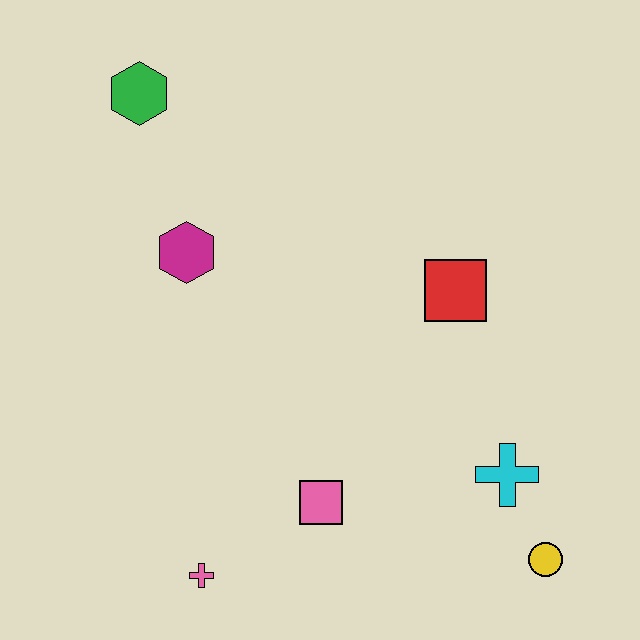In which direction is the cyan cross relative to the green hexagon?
The cyan cross is below the green hexagon.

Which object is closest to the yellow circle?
The cyan cross is closest to the yellow circle.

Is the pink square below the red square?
Yes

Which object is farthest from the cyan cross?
The green hexagon is farthest from the cyan cross.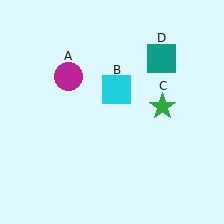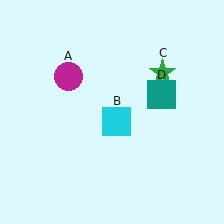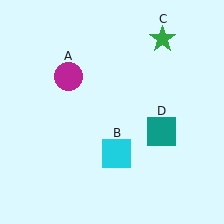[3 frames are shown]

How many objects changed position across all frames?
3 objects changed position: cyan square (object B), green star (object C), teal square (object D).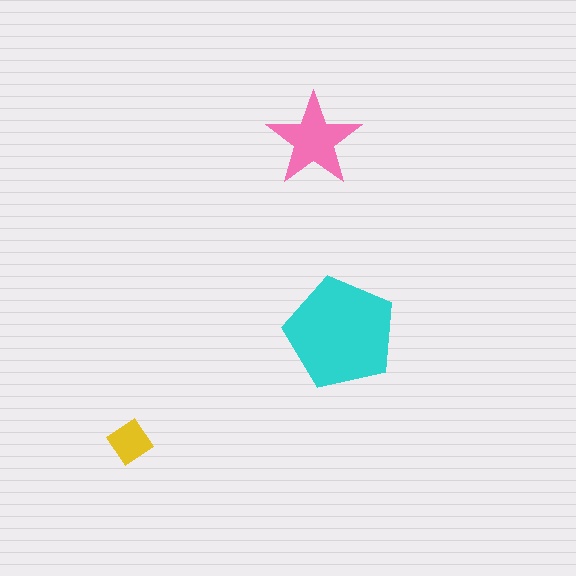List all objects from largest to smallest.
The cyan pentagon, the pink star, the yellow diamond.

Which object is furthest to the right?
The cyan pentagon is rightmost.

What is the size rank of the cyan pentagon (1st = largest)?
1st.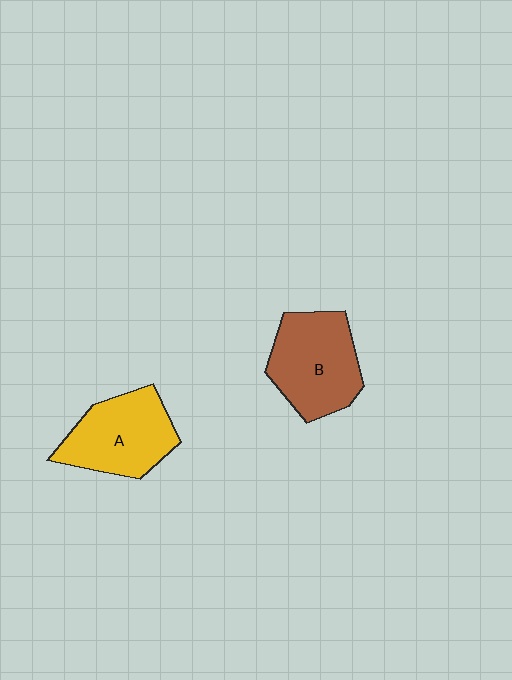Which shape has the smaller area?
Shape A (yellow).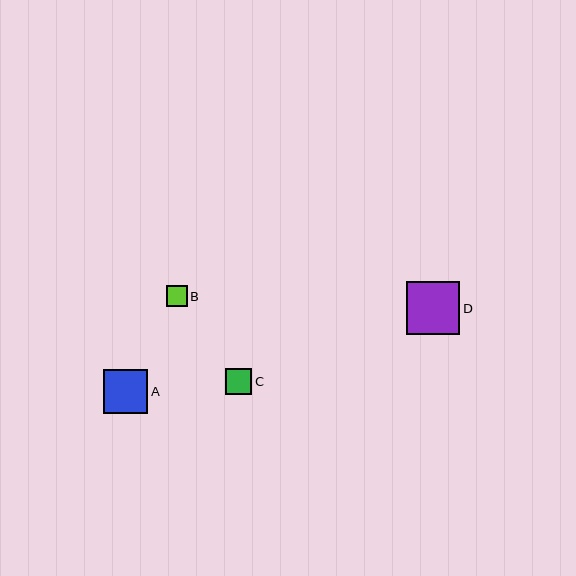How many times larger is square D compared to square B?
Square D is approximately 2.6 times the size of square B.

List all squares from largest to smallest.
From largest to smallest: D, A, C, B.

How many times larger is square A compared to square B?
Square A is approximately 2.1 times the size of square B.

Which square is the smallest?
Square B is the smallest with a size of approximately 21 pixels.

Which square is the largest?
Square D is the largest with a size of approximately 53 pixels.